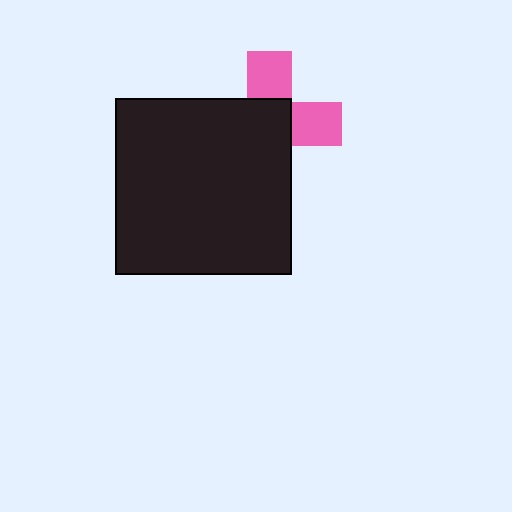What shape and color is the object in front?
The object in front is a black square.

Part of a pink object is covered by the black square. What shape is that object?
It is a cross.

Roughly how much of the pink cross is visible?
A small part of it is visible (roughly 39%).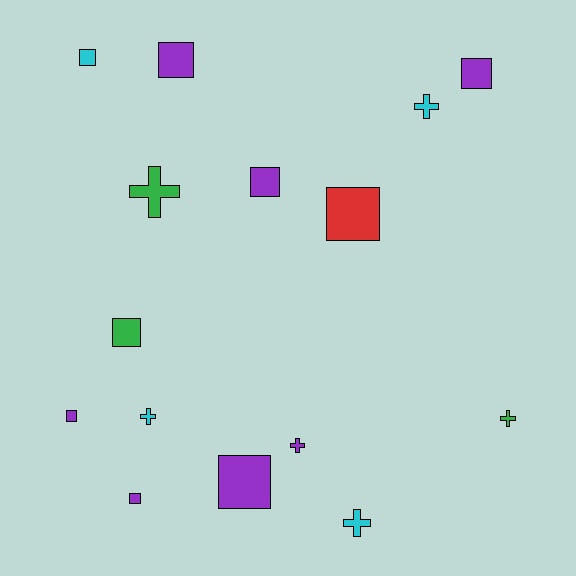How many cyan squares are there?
There is 1 cyan square.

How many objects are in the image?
There are 15 objects.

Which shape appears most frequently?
Square, with 9 objects.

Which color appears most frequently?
Purple, with 7 objects.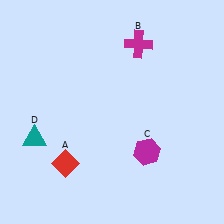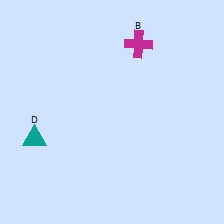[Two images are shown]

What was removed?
The red diamond (A), the magenta hexagon (C) were removed in Image 2.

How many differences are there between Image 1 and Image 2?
There are 2 differences between the two images.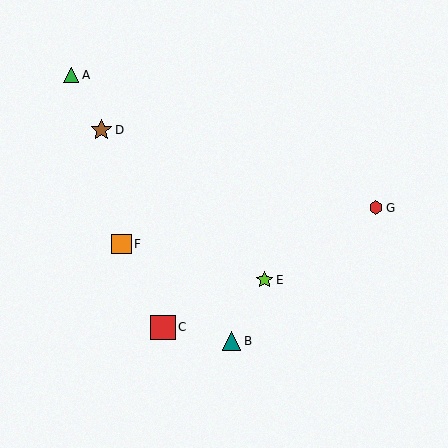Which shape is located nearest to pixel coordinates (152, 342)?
The red square (labeled C) at (163, 327) is nearest to that location.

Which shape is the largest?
The red square (labeled C) is the largest.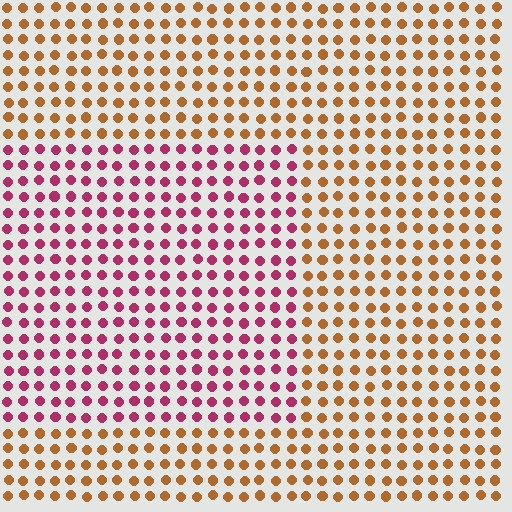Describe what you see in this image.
The image is filled with small brown elements in a uniform arrangement. A rectangle-shaped region is visible where the elements are tinted to a slightly different hue, forming a subtle color boundary.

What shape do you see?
I see a rectangle.